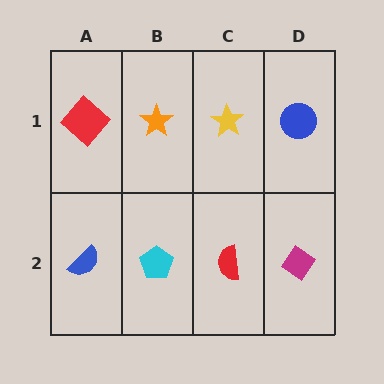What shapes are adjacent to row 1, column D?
A magenta diamond (row 2, column D), a yellow star (row 1, column C).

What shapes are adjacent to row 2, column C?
A yellow star (row 1, column C), a cyan pentagon (row 2, column B), a magenta diamond (row 2, column D).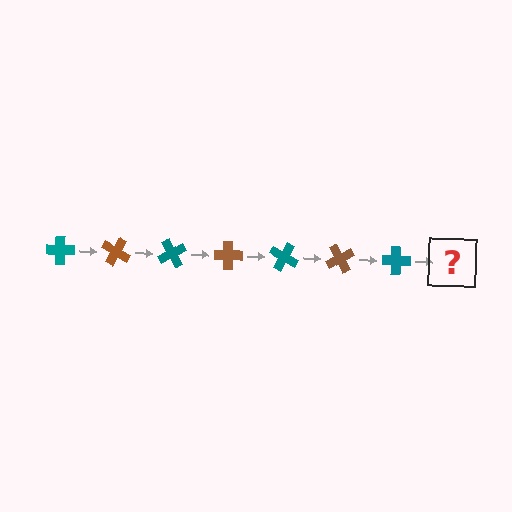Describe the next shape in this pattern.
It should be a brown cross, rotated 210 degrees from the start.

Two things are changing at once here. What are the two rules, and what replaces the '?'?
The two rules are that it rotates 30 degrees each step and the color cycles through teal and brown. The '?' should be a brown cross, rotated 210 degrees from the start.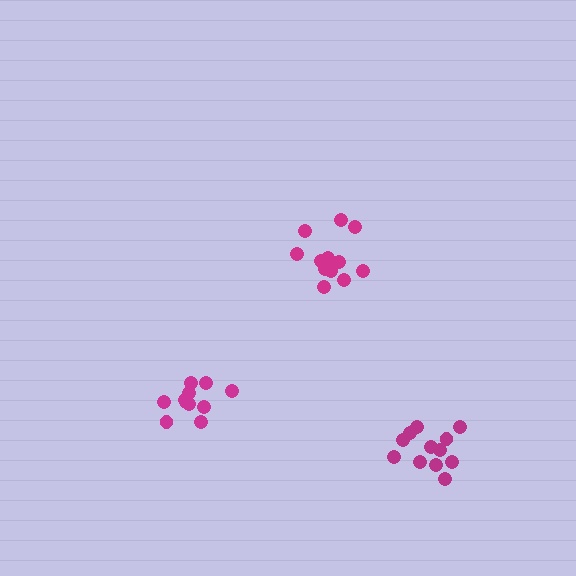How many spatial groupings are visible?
There are 3 spatial groupings.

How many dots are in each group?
Group 1: 13 dots, Group 2: 12 dots, Group 3: 12 dots (37 total).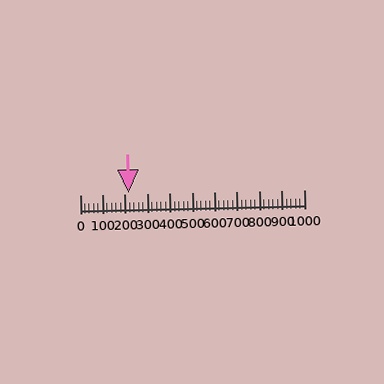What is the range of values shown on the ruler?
The ruler shows values from 0 to 1000.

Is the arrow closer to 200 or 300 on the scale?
The arrow is closer to 200.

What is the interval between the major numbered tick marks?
The major tick marks are spaced 100 units apart.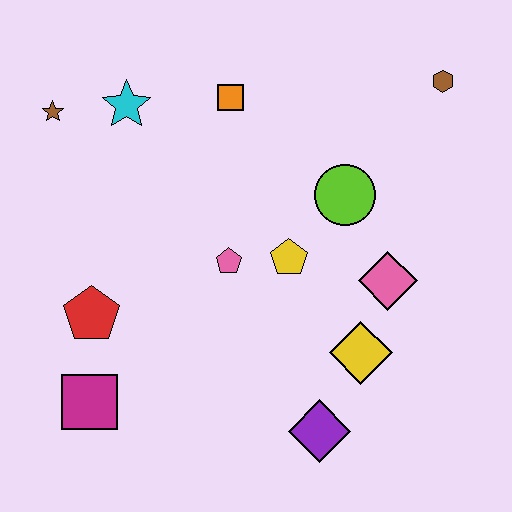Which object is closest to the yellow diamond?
The pink diamond is closest to the yellow diamond.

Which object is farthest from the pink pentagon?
The brown hexagon is farthest from the pink pentagon.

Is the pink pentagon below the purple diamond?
No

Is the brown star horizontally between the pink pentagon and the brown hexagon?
No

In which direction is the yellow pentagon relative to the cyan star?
The yellow pentagon is to the right of the cyan star.